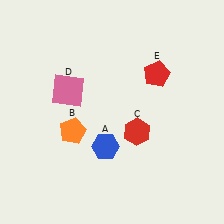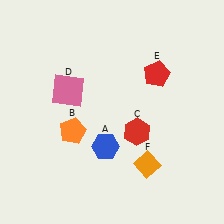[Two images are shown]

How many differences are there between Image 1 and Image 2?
There is 1 difference between the two images.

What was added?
An orange diamond (F) was added in Image 2.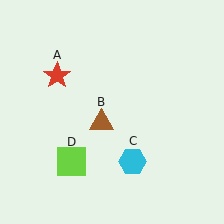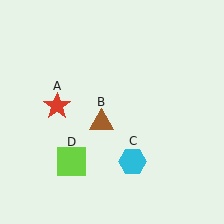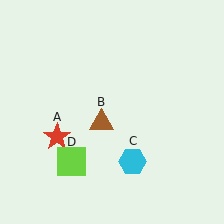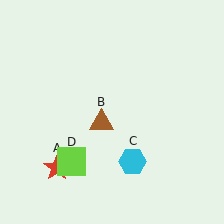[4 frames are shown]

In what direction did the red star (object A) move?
The red star (object A) moved down.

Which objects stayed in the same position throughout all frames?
Brown triangle (object B) and cyan hexagon (object C) and lime square (object D) remained stationary.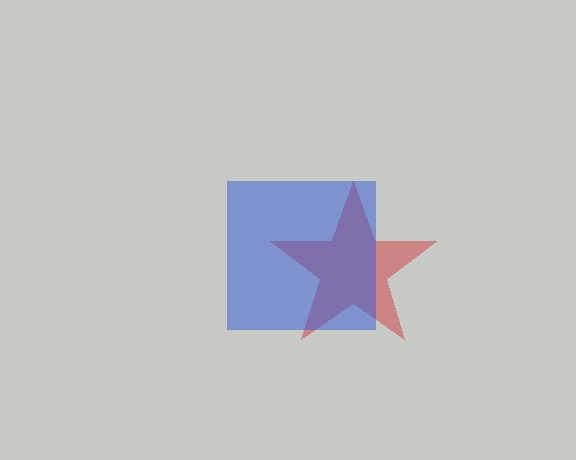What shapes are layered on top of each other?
The layered shapes are: a red star, a blue square.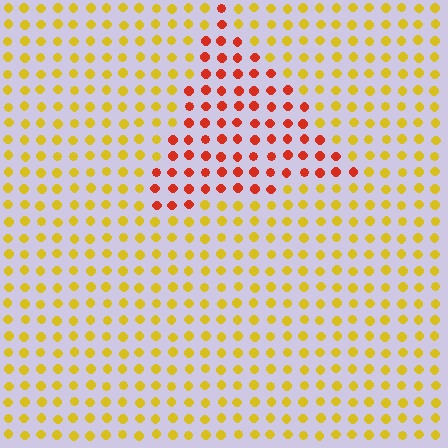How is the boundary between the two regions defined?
The boundary is defined purely by a slight shift in hue (about 47 degrees). Spacing, size, and orientation are identical on both sides.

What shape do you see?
I see a triangle.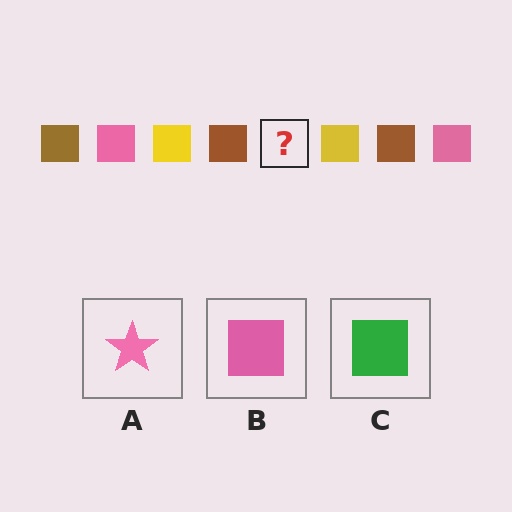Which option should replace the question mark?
Option B.